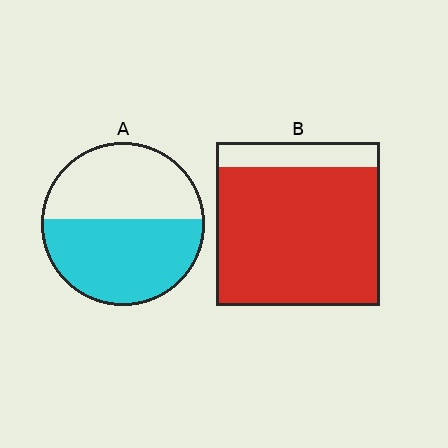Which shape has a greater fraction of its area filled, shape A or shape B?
Shape B.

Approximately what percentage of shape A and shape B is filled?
A is approximately 55% and B is approximately 85%.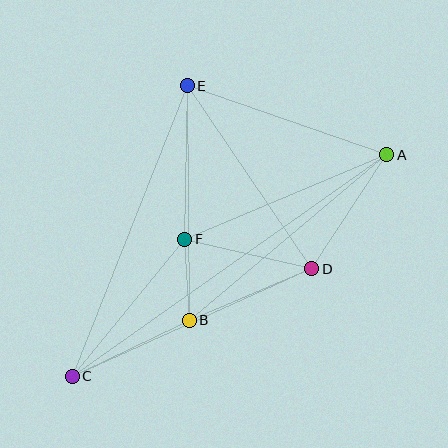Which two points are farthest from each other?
Points A and C are farthest from each other.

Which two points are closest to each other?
Points B and F are closest to each other.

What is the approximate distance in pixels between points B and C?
The distance between B and C is approximately 130 pixels.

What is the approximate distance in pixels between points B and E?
The distance between B and E is approximately 234 pixels.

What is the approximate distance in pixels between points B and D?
The distance between B and D is approximately 133 pixels.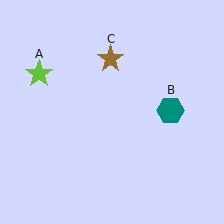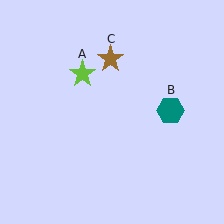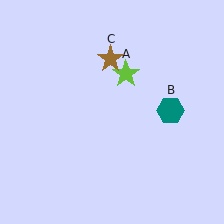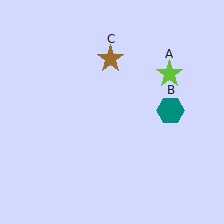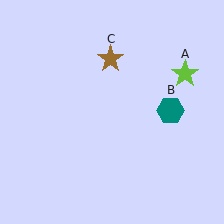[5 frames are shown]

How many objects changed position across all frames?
1 object changed position: lime star (object A).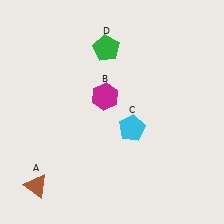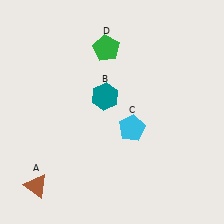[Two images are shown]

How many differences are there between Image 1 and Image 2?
There is 1 difference between the two images.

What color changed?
The hexagon (B) changed from magenta in Image 1 to teal in Image 2.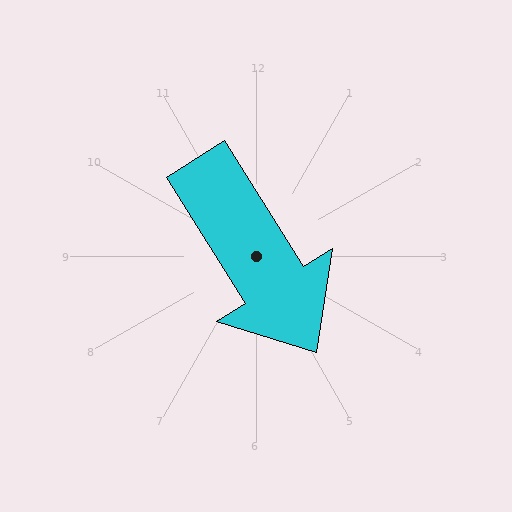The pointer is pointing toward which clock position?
Roughly 5 o'clock.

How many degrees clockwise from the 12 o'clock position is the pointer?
Approximately 148 degrees.